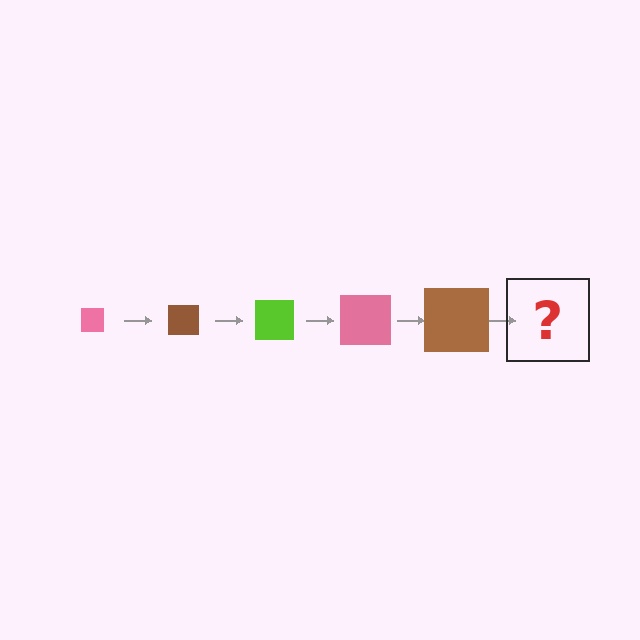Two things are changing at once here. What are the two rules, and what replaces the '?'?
The two rules are that the square grows larger each step and the color cycles through pink, brown, and lime. The '?' should be a lime square, larger than the previous one.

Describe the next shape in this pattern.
It should be a lime square, larger than the previous one.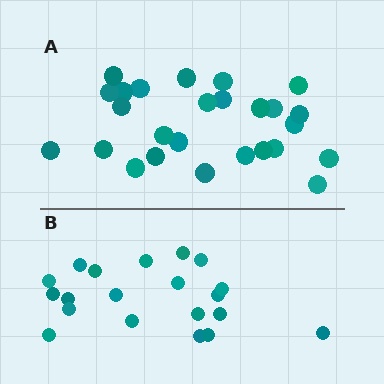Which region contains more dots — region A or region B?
Region A (the top region) has more dots.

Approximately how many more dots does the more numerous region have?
Region A has about 6 more dots than region B.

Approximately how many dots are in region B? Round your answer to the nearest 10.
About 20 dots.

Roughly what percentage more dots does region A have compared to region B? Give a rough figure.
About 30% more.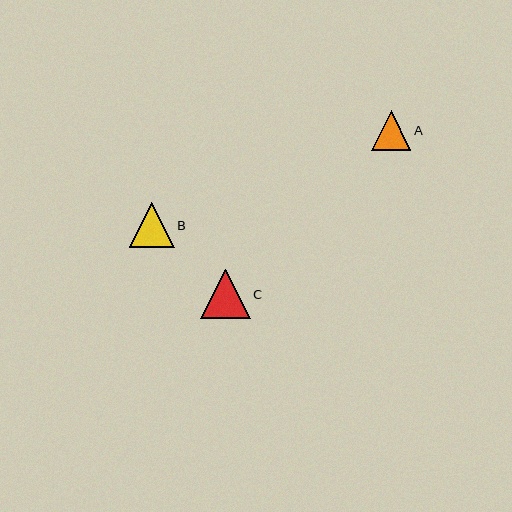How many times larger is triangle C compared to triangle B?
Triangle C is approximately 1.1 times the size of triangle B.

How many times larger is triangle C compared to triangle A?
Triangle C is approximately 1.3 times the size of triangle A.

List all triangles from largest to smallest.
From largest to smallest: C, B, A.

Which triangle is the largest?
Triangle C is the largest with a size of approximately 49 pixels.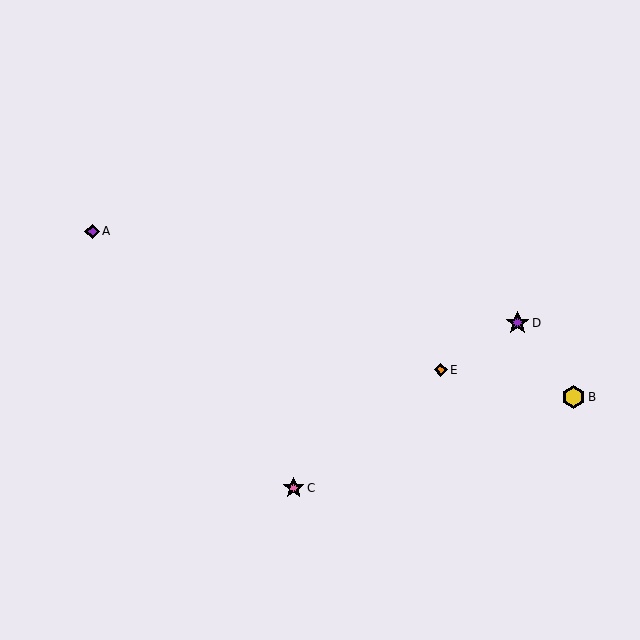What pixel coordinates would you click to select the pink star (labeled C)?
Click at (294, 488) to select the pink star C.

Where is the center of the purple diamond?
The center of the purple diamond is at (92, 231).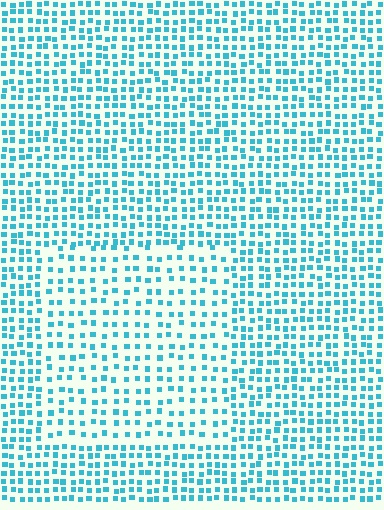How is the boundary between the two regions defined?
The boundary is defined by a change in element density (approximately 1.7x ratio). All elements are the same color, size, and shape.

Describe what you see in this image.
The image contains small cyan elements arranged at two different densities. A rectangle-shaped region is visible where the elements are less densely packed than the surrounding area.